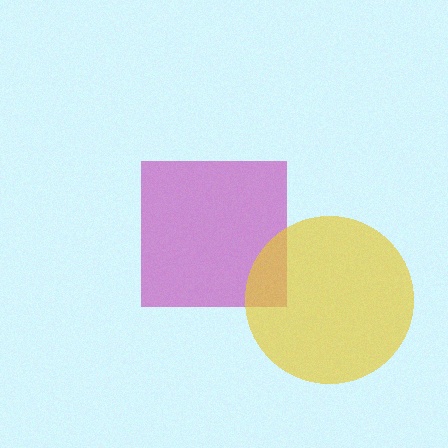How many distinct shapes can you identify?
There are 2 distinct shapes: a magenta square, a yellow circle.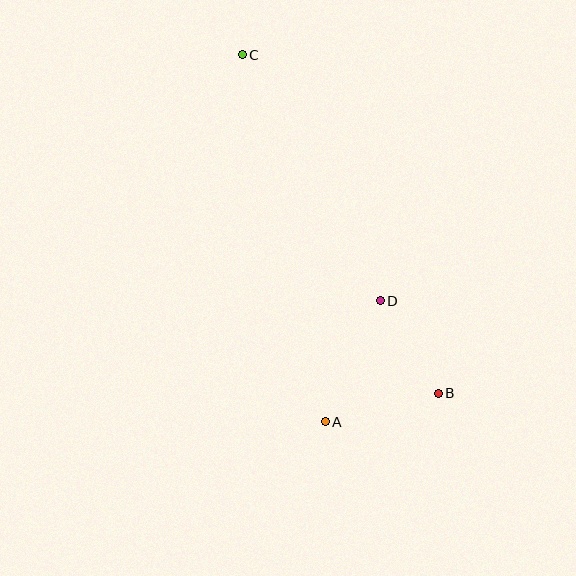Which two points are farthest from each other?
Points B and C are farthest from each other.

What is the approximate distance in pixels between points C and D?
The distance between C and D is approximately 282 pixels.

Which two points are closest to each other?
Points B and D are closest to each other.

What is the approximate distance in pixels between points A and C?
The distance between A and C is approximately 376 pixels.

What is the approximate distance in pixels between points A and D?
The distance between A and D is approximately 133 pixels.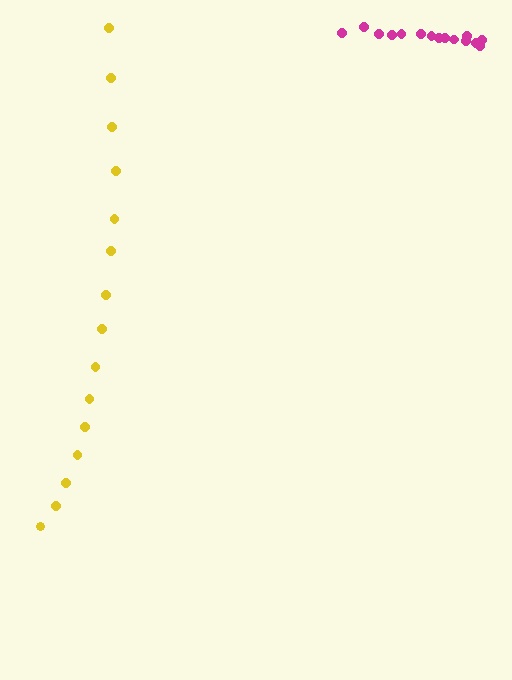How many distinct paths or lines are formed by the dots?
There are 2 distinct paths.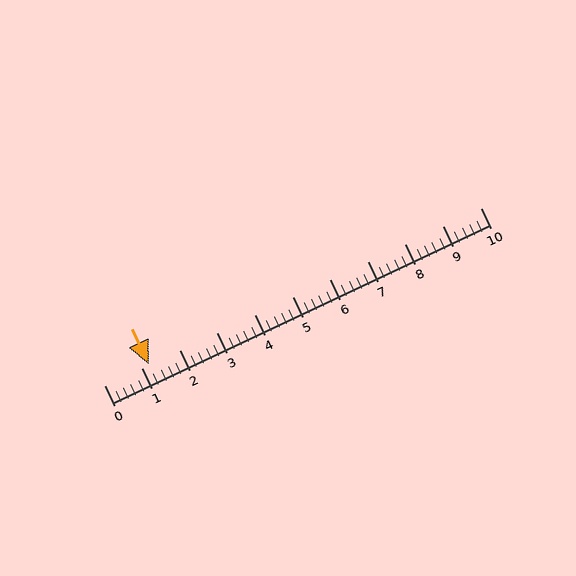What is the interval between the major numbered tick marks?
The major tick marks are spaced 1 units apart.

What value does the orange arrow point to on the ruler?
The orange arrow points to approximately 1.2.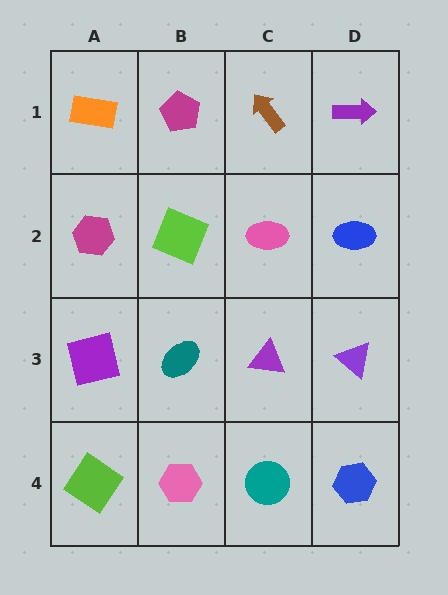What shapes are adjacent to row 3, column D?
A blue ellipse (row 2, column D), a blue hexagon (row 4, column D), a purple triangle (row 3, column C).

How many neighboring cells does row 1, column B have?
3.